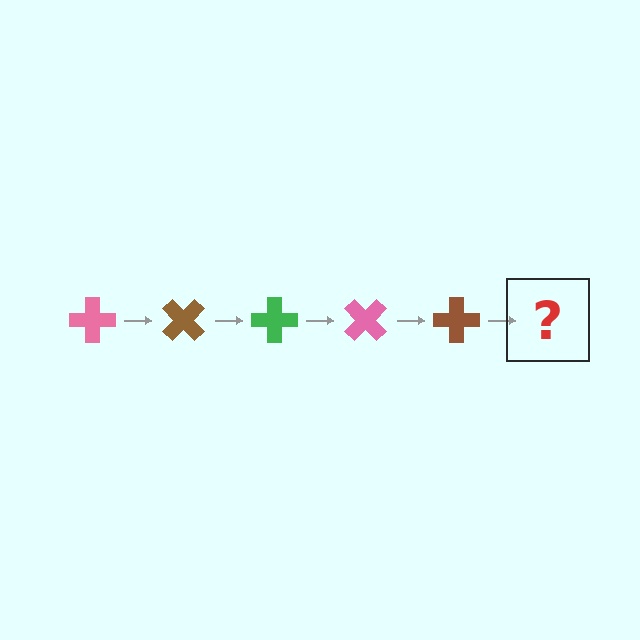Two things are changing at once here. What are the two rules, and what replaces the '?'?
The two rules are that it rotates 45 degrees each step and the color cycles through pink, brown, and green. The '?' should be a green cross, rotated 225 degrees from the start.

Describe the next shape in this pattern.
It should be a green cross, rotated 225 degrees from the start.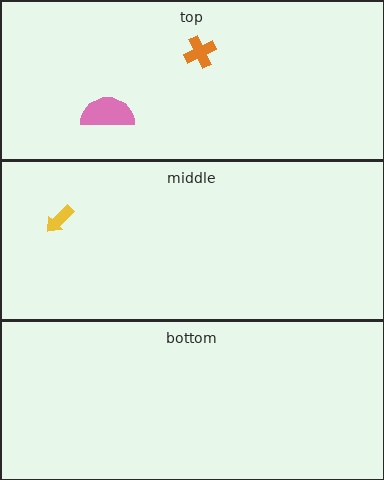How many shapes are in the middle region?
1.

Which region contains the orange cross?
The top region.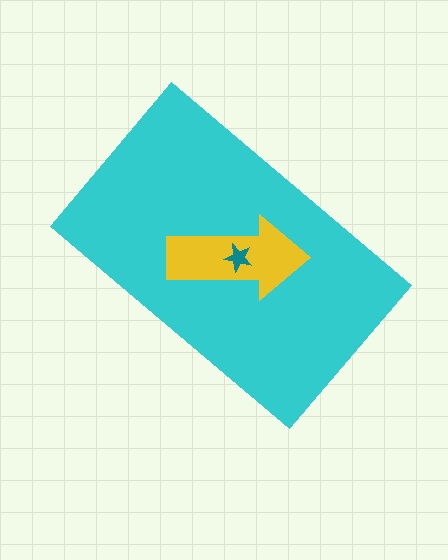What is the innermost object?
The teal star.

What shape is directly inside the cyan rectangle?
The yellow arrow.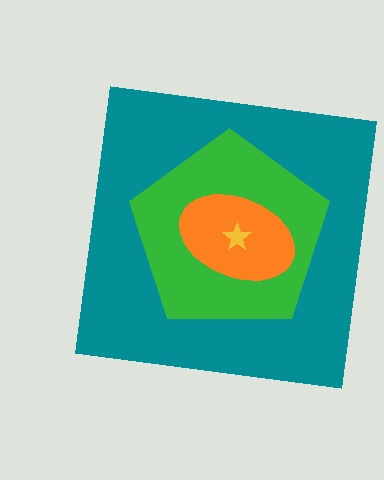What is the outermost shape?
The teal square.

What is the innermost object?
The yellow star.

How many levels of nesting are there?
4.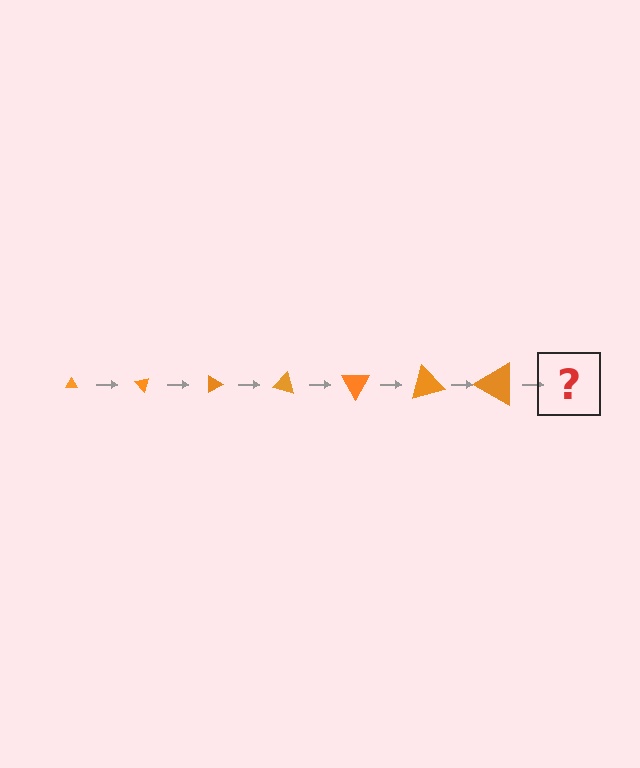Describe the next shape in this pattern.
It should be a triangle, larger than the previous one and rotated 315 degrees from the start.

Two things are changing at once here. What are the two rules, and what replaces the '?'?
The two rules are that the triangle grows larger each step and it rotates 45 degrees each step. The '?' should be a triangle, larger than the previous one and rotated 315 degrees from the start.